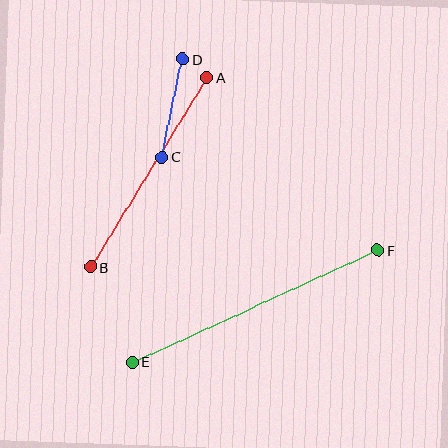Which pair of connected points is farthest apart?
Points E and F are farthest apart.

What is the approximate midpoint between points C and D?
The midpoint is at approximately (172, 108) pixels.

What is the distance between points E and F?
The distance is approximately 270 pixels.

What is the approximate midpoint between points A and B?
The midpoint is at approximately (149, 172) pixels.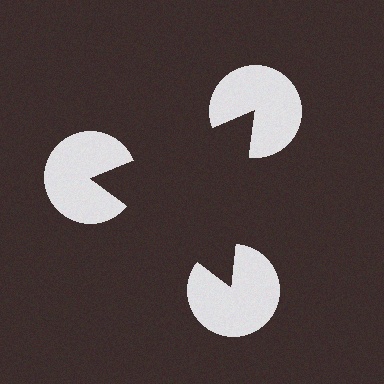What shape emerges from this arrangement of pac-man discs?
An illusory triangle — its edges are inferred from the aligned wedge cuts in the pac-man discs, not physically drawn.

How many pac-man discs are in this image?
There are 3 — one at each vertex of the illusory triangle.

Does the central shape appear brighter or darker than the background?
It typically appears slightly darker than the background, even though no actual brightness change is drawn.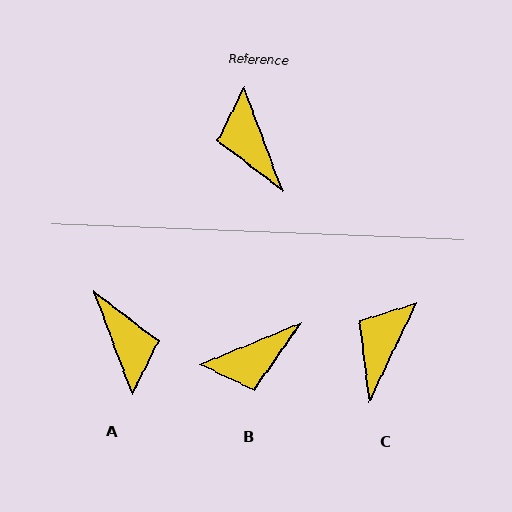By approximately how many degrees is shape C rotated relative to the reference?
Approximately 47 degrees clockwise.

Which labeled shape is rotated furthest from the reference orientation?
A, about 180 degrees away.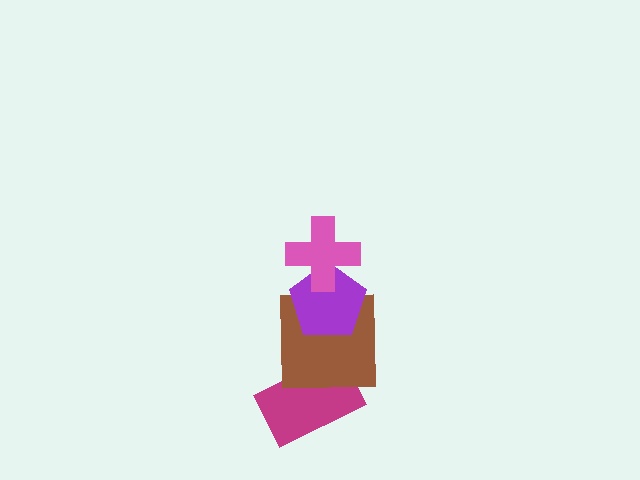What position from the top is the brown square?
The brown square is 3rd from the top.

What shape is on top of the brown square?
The purple pentagon is on top of the brown square.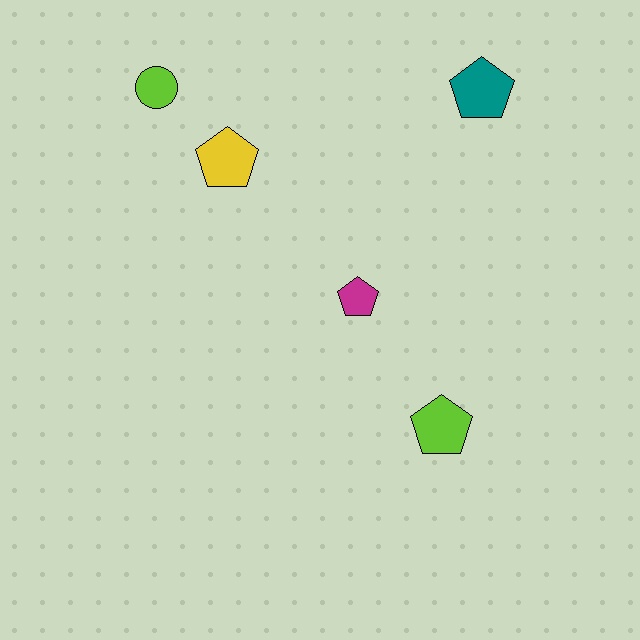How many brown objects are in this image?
There are no brown objects.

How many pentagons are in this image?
There are 4 pentagons.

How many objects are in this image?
There are 5 objects.